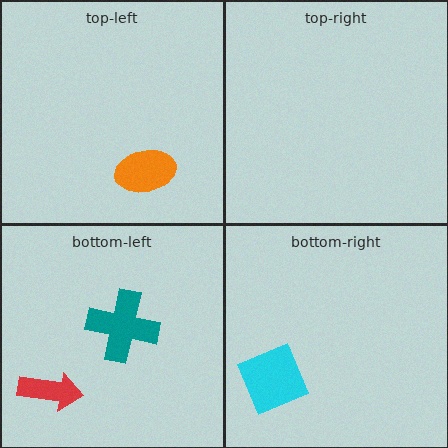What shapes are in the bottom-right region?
The cyan diamond.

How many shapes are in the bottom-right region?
1.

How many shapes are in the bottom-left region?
2.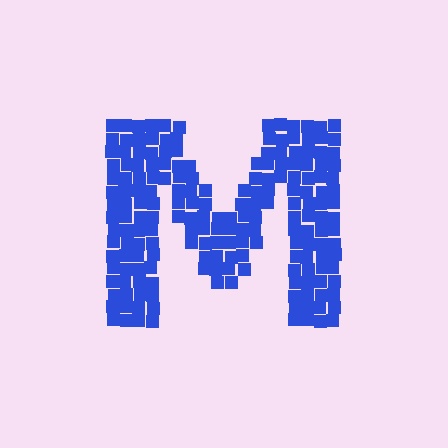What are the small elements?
The small elements are squares.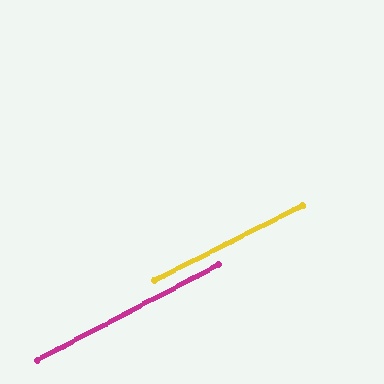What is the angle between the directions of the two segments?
Approximately 1 degree.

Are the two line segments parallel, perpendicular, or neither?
Parallel — their directions differ by only 1.0°.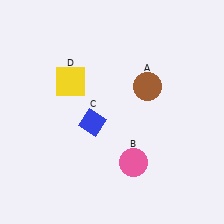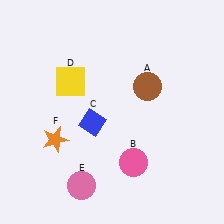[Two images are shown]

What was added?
A pink circle (E), an orange star (F) were added in Image 2.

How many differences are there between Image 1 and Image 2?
There are 2 differences between the two images.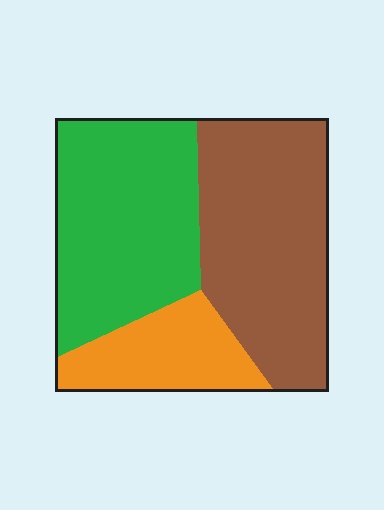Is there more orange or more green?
Green.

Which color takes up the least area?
Orange, at roughly 20%.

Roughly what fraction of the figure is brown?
Brown covers 42% of the figure.